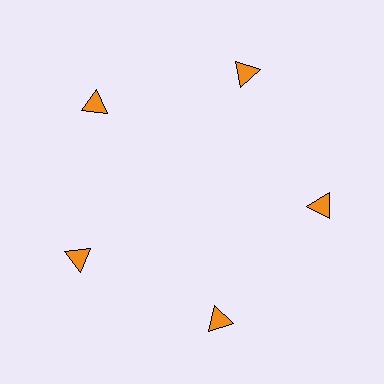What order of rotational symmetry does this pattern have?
This pattern has 5-fold rotational symmetry.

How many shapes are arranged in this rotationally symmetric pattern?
There are 5 shapes, arranged in 5 groups of 1.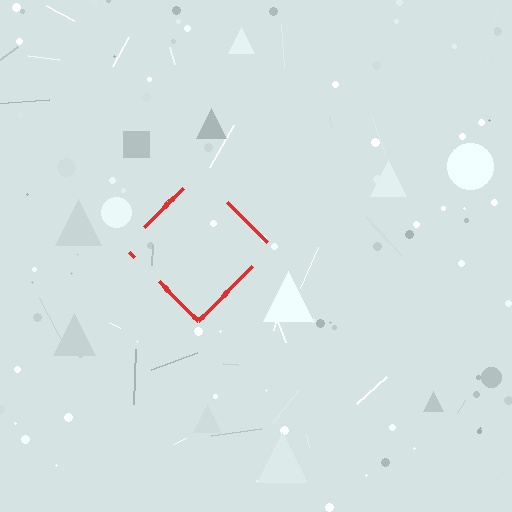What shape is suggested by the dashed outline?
The dashed outline suggests a diamond.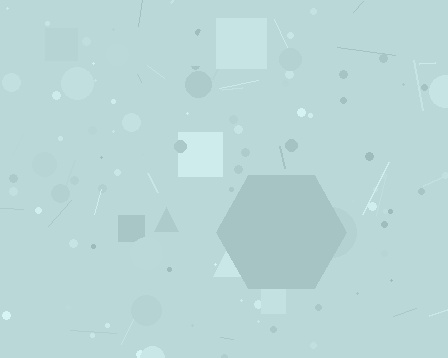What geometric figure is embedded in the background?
A hexagon is embedded in the background.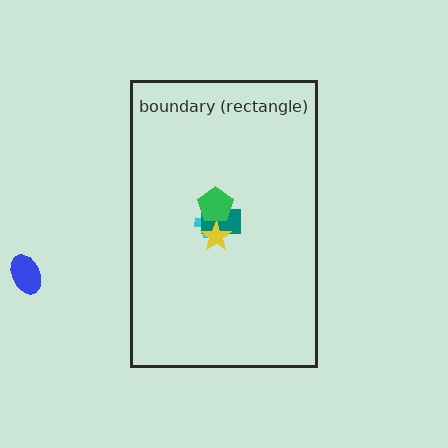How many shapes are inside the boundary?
4 inside, 1 outside.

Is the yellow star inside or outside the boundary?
Inside.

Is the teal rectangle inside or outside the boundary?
Inside.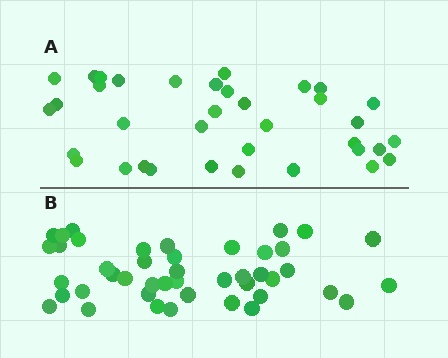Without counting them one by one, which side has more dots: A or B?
Region B (the bottom region) has more dots.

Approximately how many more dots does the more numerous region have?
Region B has roughly 8 or so more dots than region A.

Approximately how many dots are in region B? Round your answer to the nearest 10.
About 40 dots. (The exact count is 44, which rounds to 40.)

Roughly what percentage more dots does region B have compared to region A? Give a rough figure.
About 20% more.